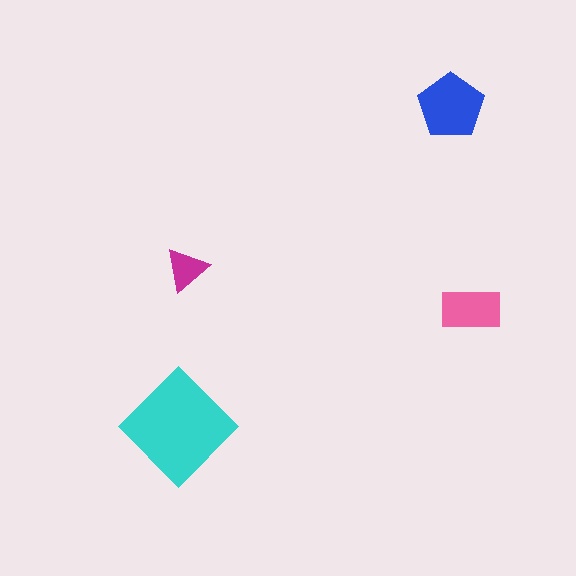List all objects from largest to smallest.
The cyan diamond, the blue pentagon, the pink rectangle, the magenta triangle.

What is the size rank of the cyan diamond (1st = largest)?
1st.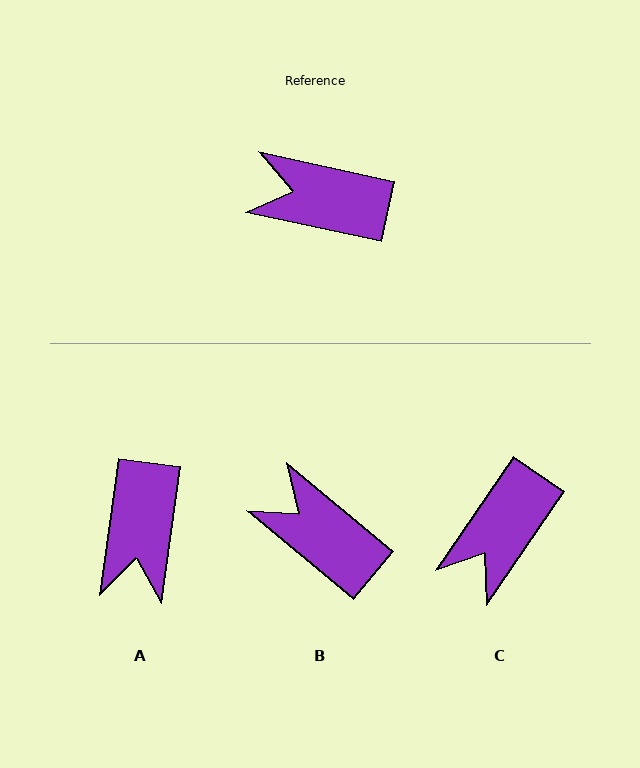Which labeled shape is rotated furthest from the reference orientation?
A, about 94 degrees away.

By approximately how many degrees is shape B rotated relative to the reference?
Approximately 27 degrees clockwise.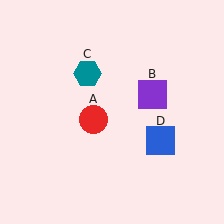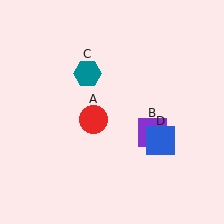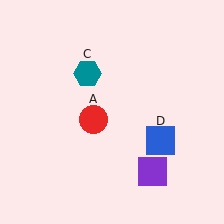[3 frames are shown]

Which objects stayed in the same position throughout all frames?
Red circle (object A) and teal hexagon (object C) and blue square (object D) remained stationary.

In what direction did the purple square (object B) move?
The purple square (object B) moved down.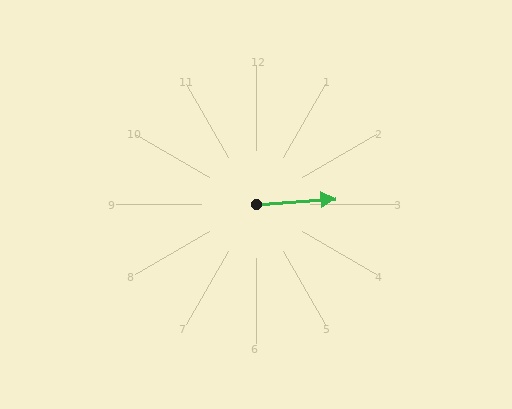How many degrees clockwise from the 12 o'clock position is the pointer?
Approximately 85 degrees.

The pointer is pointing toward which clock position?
Roughly 3 o'clock.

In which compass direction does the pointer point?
East.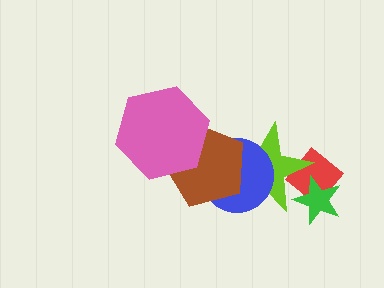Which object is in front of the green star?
The lime star is in front of the green star.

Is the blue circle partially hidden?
Yes, it is partially covered by another shape.